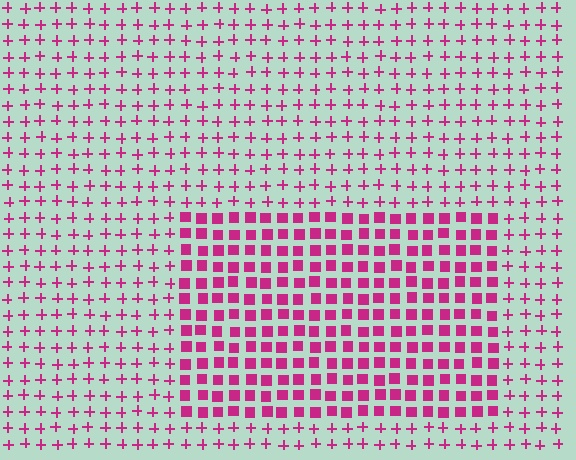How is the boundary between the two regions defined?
The boundary is defined by a change in element shape: squares inside vs. plus signs outside. All elements share the same color and spacing.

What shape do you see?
I see a rectangle.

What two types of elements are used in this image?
The image uses squares inside the rectangle region and plus signs outside it.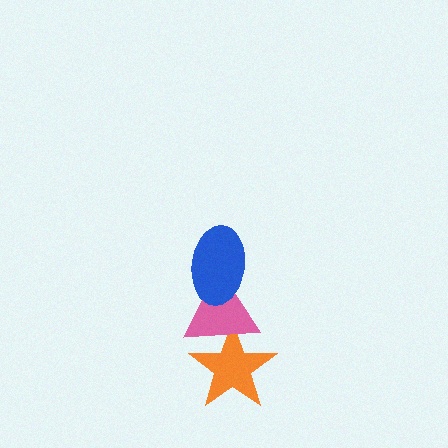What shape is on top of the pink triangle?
The blue ellipse is on top of the pink triangle.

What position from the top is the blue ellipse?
The blue ellipse is 1st from the top.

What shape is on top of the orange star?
The pink triangle is on top of the orange star.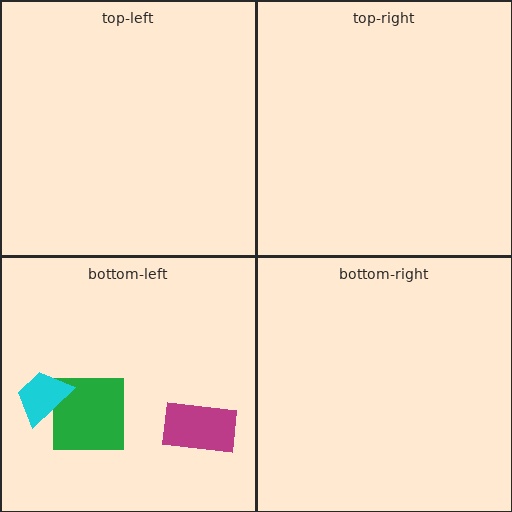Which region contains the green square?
The bottom-left region.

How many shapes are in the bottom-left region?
3.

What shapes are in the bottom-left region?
The green square, the cyan trapezoid, the magenta rectangle.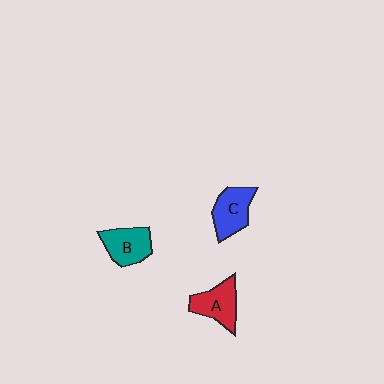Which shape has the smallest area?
Shape B (teal).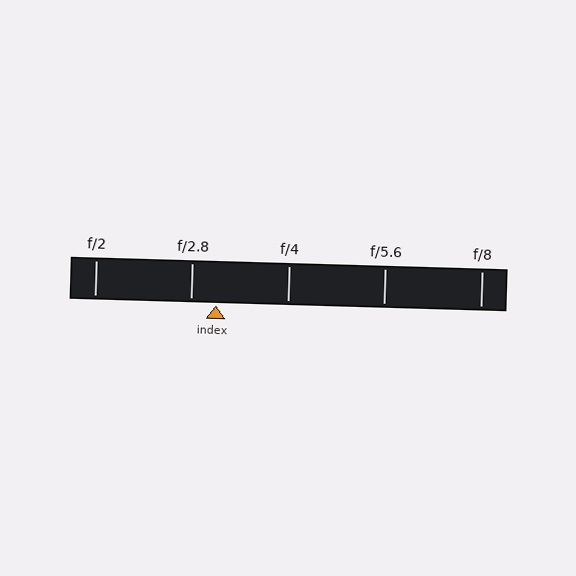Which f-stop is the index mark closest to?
The index mark is closest to f/2.8.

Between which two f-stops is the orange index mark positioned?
The index mark is between f/2.8 and f/4.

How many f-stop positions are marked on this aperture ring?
There are 5 f-stop positions marked.